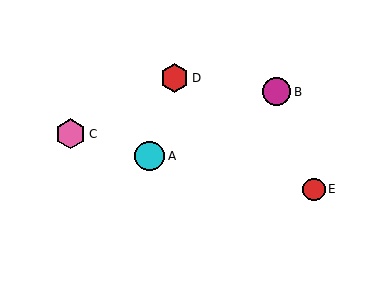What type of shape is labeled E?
Shape E is a red circle.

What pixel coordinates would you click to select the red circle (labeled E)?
Click at (314, 190) to select the red circle E.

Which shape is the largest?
The pink hexagon (labeled C) is the largest.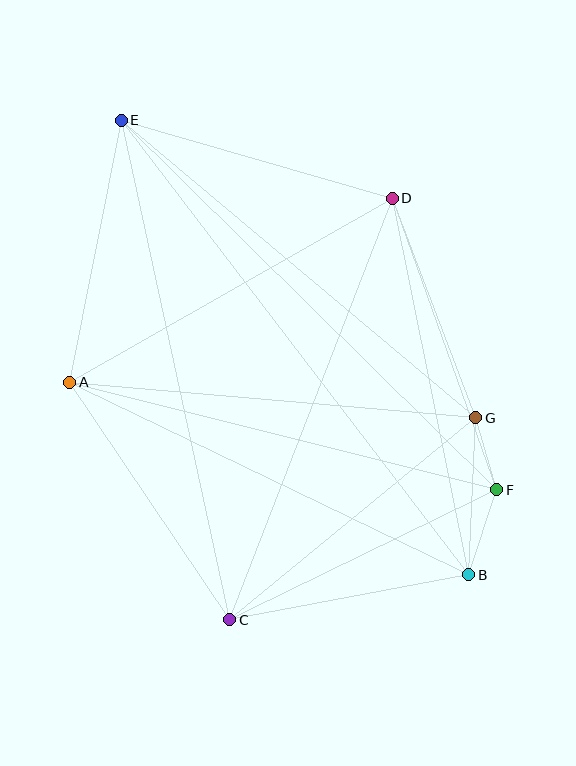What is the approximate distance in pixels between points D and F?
The distance between D and F is approximately 310 pixels.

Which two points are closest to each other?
Points F and G are closest to each other.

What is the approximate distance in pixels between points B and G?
The distance between B and G is approximately 157 pixels.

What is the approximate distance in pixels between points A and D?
The distance between A and D is approximately 372 pixels.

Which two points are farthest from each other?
Points B and E are farthest from each other.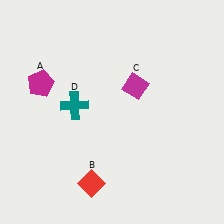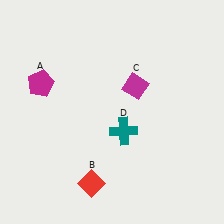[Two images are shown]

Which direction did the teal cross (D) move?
The teal cross (D) moved right.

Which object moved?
The teal cross (D) moved right.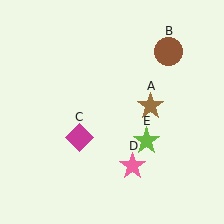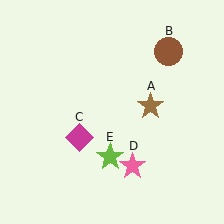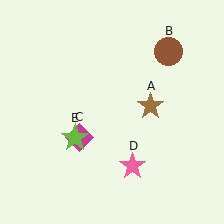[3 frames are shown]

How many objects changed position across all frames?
1 object changed position: lime star (object E).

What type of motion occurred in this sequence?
The lime star (object E) rotated clockwise around the center of the scene.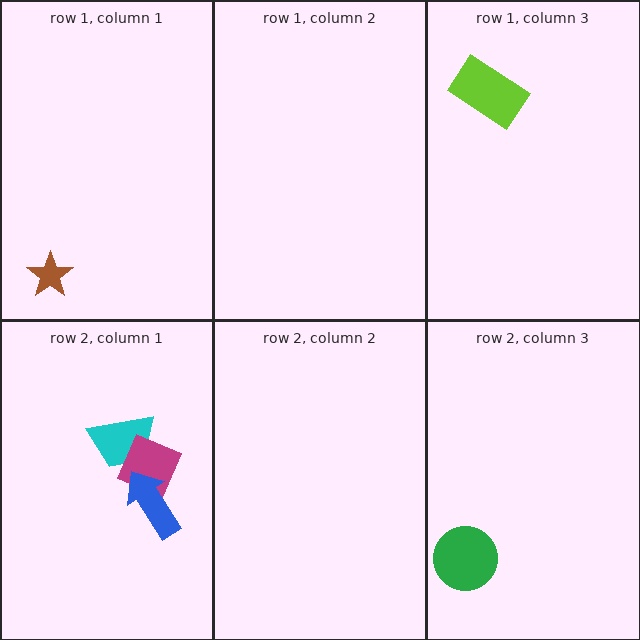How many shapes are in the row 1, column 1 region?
1.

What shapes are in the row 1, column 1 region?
The brown star.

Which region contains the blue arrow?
The row 2, column 1 region.